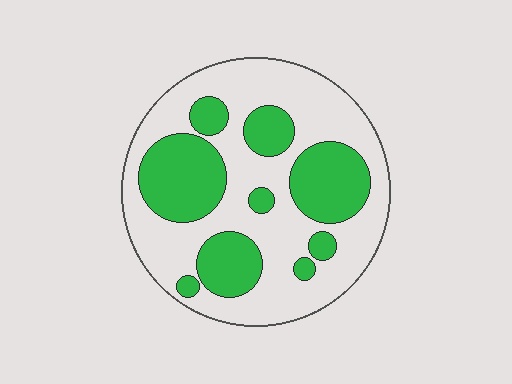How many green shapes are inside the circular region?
9.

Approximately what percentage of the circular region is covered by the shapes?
Approximately 35%.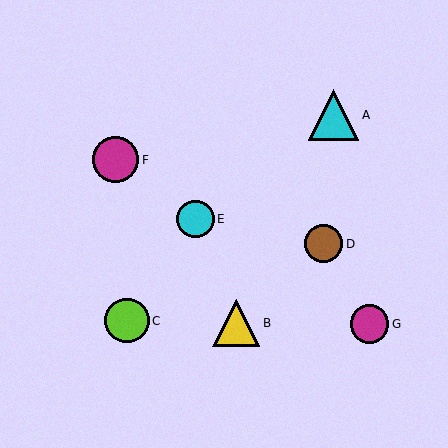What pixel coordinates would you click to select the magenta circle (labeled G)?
Click at (369, 324) to select the magenta circle G.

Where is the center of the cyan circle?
The center of the cyan circle is at (195, 219).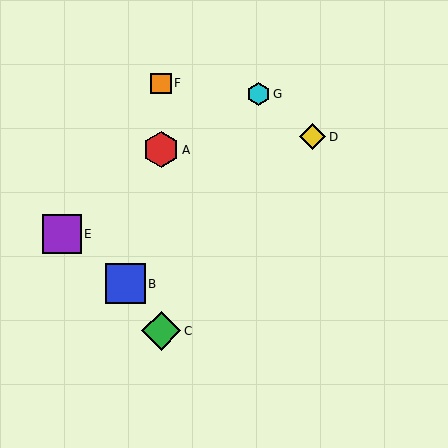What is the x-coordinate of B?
Object B is at x≈125.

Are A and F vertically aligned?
Yes, both are at x≈161.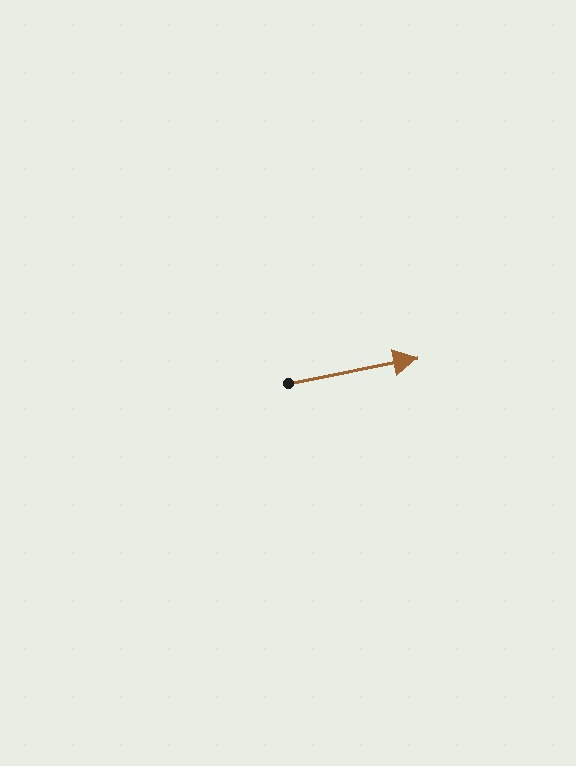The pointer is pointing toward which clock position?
Roughly 3 o'clock.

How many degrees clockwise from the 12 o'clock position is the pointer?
Approximately 79 degrees.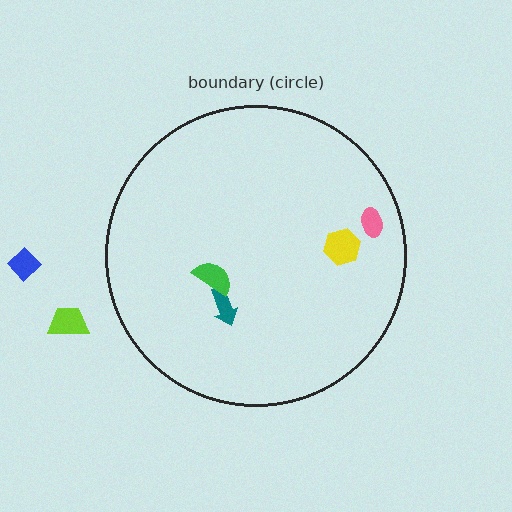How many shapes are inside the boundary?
4 inside, 2 outside.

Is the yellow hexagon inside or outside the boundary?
Inside.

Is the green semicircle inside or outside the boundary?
Inside.